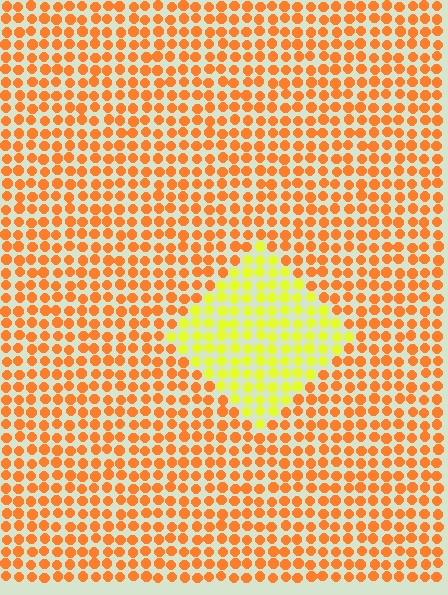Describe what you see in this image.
The image is filled with small orange elements in a uniform arrangement. A diamond-shaped region is visible where the elements are tinted to a slightly different hue, forming a subtle color boundary.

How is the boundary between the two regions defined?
The boundary is defined purely by a slight shift in hue (about 44 degrees). Spacing, size, and orientation are identical on both sides.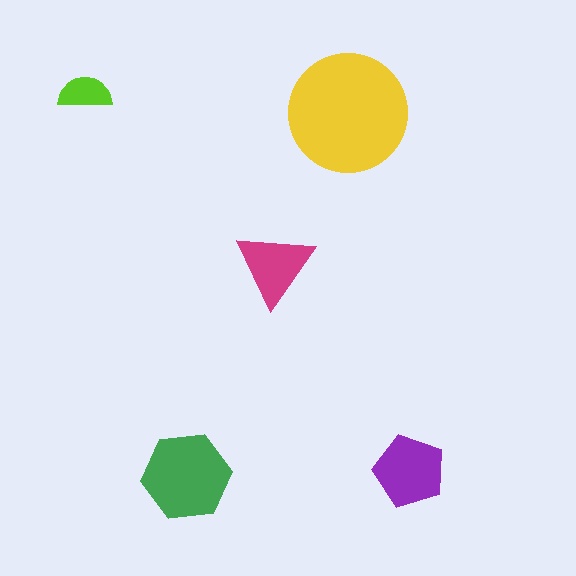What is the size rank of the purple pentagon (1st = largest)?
3rd.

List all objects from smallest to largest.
The lime semicircle, the magenta triangle, the purple pentagon, the green hexagon, the yellow circle.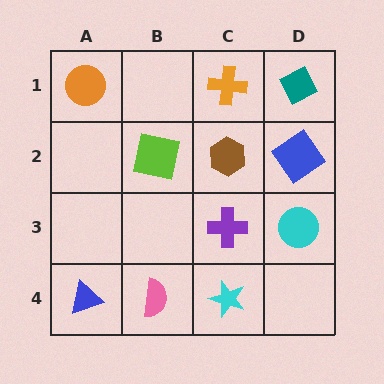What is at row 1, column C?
An orange cross.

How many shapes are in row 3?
2 shapes.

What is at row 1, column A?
An orange circle.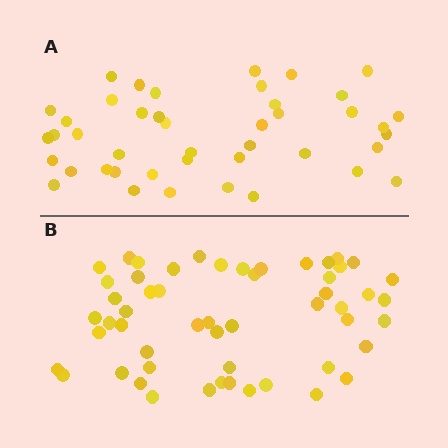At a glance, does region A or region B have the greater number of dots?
Region B (the bottom region) has more dots.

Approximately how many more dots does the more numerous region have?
Region B has roughly 12 or so more dots than region A.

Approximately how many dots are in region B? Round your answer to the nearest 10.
About 50 dots. (The exact count is 54, which rounds to 50.)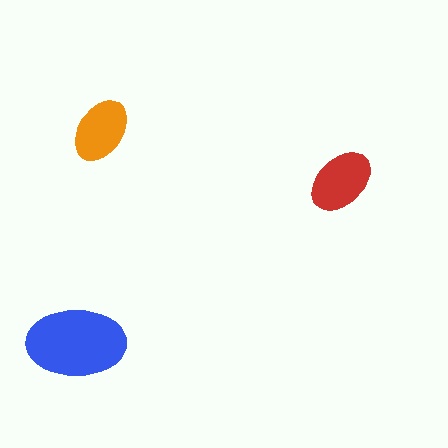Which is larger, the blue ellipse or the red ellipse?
The blue one.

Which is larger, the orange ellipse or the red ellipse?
The red one.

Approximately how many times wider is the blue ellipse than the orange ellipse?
About 1.5 times wider.